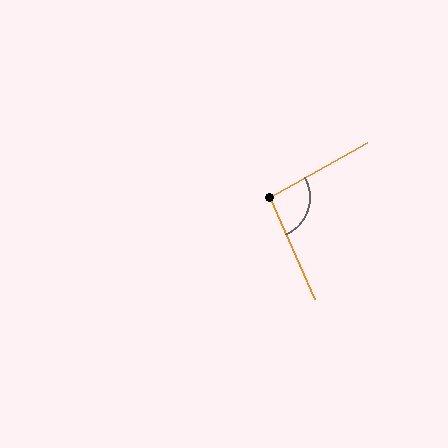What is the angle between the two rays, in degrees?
Approximately 96 degrees.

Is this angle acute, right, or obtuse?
It is obtuse.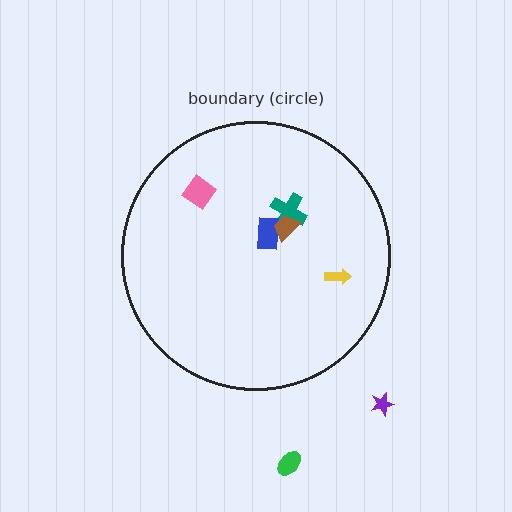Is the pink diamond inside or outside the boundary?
Inside.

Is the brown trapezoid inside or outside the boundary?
Inside.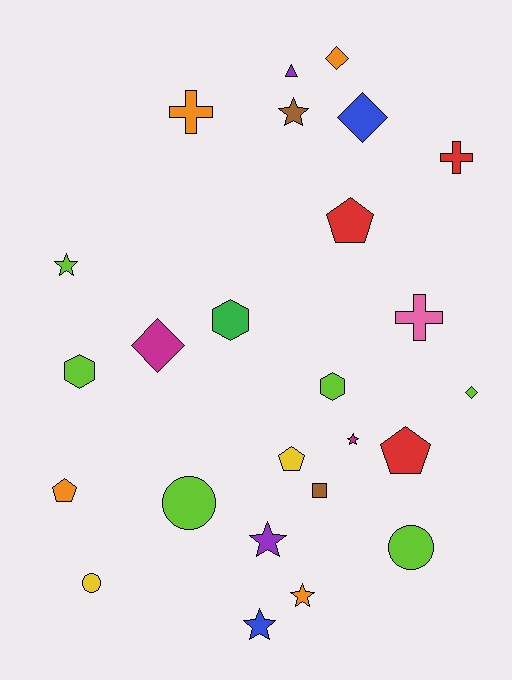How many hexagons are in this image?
There are 3 hexagons.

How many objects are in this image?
There are 25 objects.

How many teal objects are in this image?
There are no teal objects.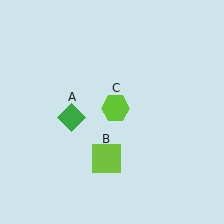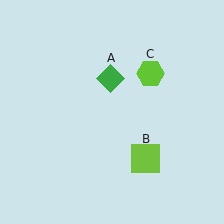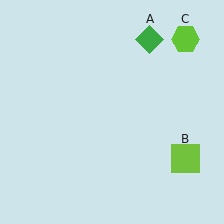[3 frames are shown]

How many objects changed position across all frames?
3 objects changed position: green diamond (object A), lime square (object B), lime hexagon (object C).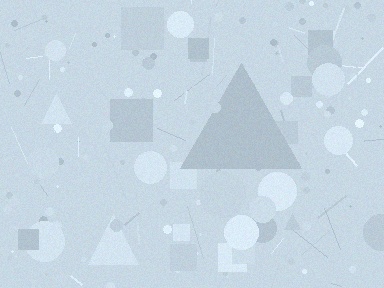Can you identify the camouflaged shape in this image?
The camouflaged shape is a triangle.